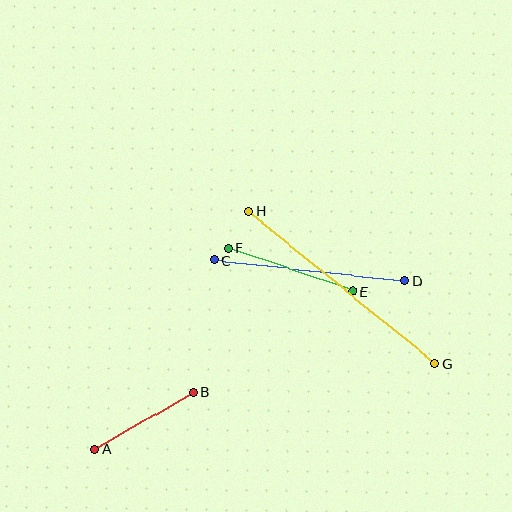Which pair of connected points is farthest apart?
Points G and H are farthest apart.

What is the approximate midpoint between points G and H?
The midpoint is at approximately (342, 287) pixels.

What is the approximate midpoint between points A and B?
The midpoint is at approximately (144, 420) pixels.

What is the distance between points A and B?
The distance is approximately 114 pixels.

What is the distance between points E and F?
The distance is approximately 131 pixels.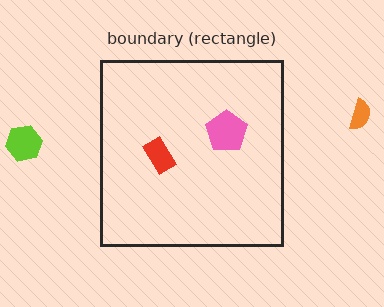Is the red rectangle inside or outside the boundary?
Inside.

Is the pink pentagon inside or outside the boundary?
Inside.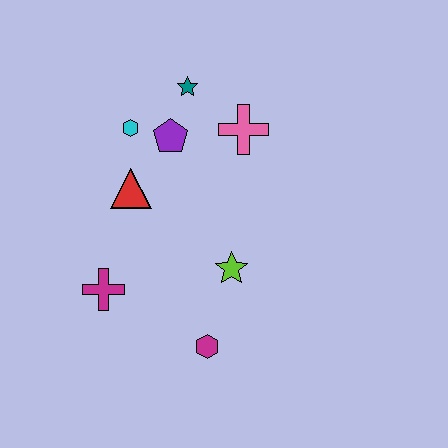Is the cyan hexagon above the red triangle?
Yes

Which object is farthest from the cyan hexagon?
The magenta hexagon is farthest from the cyan hexagon.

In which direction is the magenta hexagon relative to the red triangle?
The magenta hexagon is below the red triangle.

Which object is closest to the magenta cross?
The red triangle is closest to the magenta cross.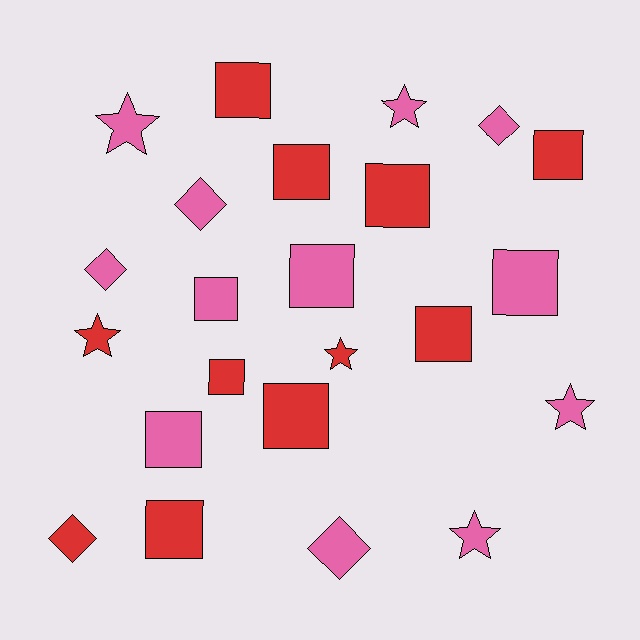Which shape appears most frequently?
Square, with 12 objects.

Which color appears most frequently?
Pink, with 12 objects.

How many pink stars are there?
There are 4 pink stars.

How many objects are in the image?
There are 23 objects.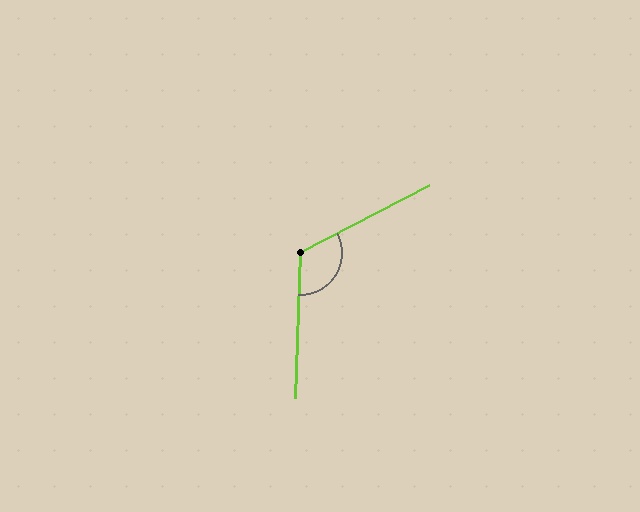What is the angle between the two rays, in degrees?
Approximately 119 degrees.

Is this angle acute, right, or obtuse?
It is obtuse.